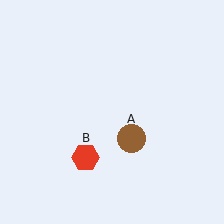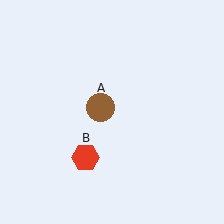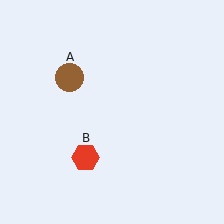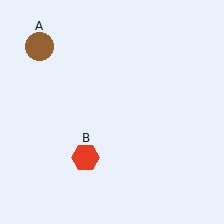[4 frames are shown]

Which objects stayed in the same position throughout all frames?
Red hexagon (object B) remained stationary.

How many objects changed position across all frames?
1 object changed position: brown circle (object A).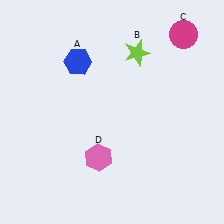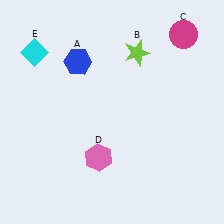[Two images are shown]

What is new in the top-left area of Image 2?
A cyan diamond (E) was added in the top-left area of Image 2.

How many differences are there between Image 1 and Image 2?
There is 1 difference between the two images.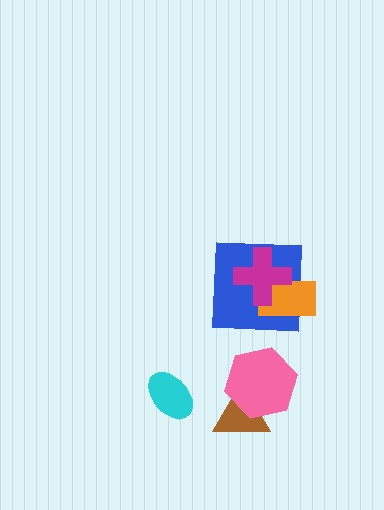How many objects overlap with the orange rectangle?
2 objects overlap with the orange rectangle.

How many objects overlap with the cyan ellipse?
0 objects overlap with the cyan ellipse.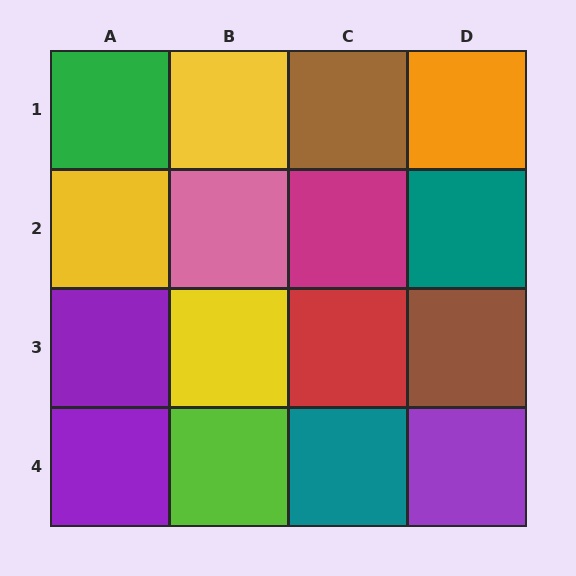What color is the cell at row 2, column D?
Teal.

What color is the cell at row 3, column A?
Purple.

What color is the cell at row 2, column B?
Pink.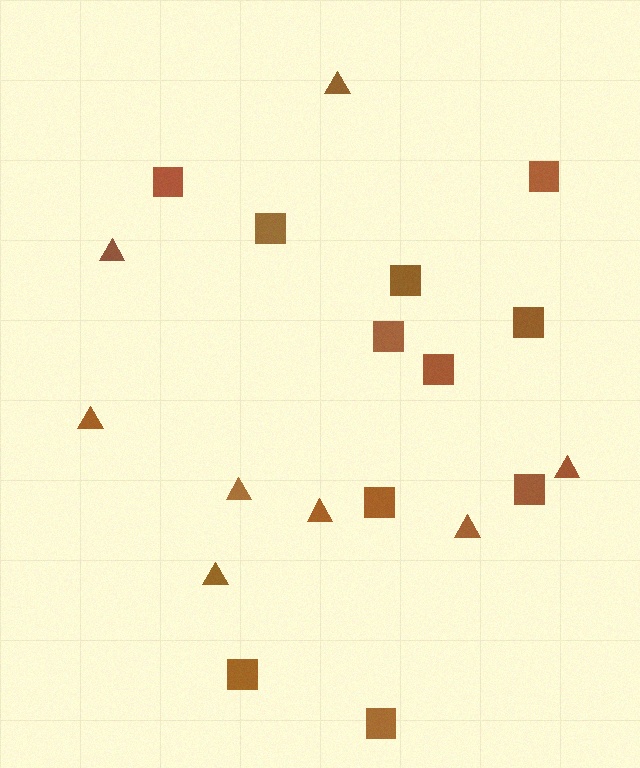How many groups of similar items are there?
There are 2 groups: one group of triangles (8) and one group of squares (11).